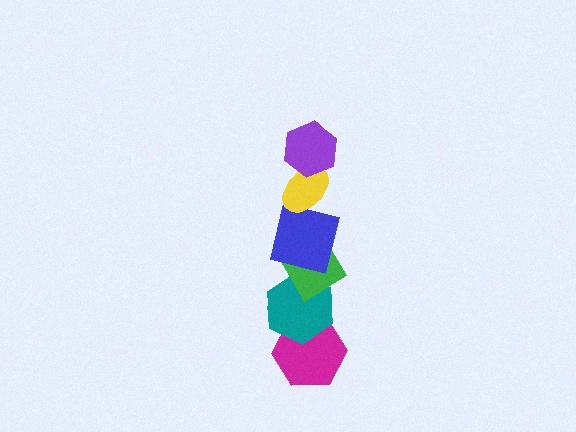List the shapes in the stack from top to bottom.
From top to bottom: the purple hexagon, the yellow ellipse, the blue square, the green diamond, the teal hexagon, the magenta hexagon.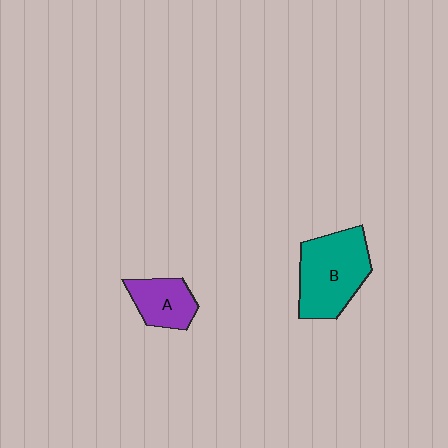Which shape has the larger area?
Shape B (teal).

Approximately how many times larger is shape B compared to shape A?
Approximately 1.8 times.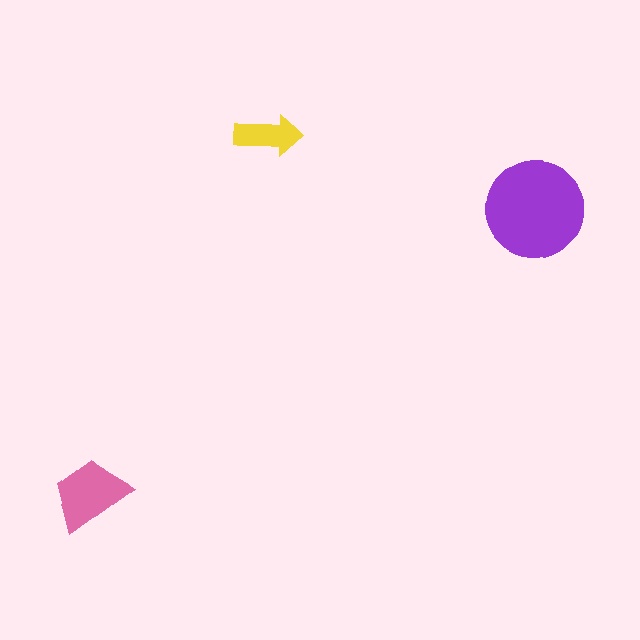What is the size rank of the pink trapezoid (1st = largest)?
2nd.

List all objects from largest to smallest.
The purple circle, the pink trapezoid, the yellow arrow.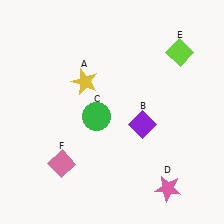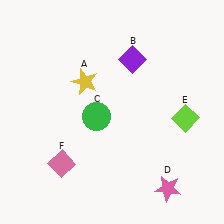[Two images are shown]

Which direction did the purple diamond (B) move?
The purple diamond (B) moved up.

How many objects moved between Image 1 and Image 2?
2 objects moved between the two images.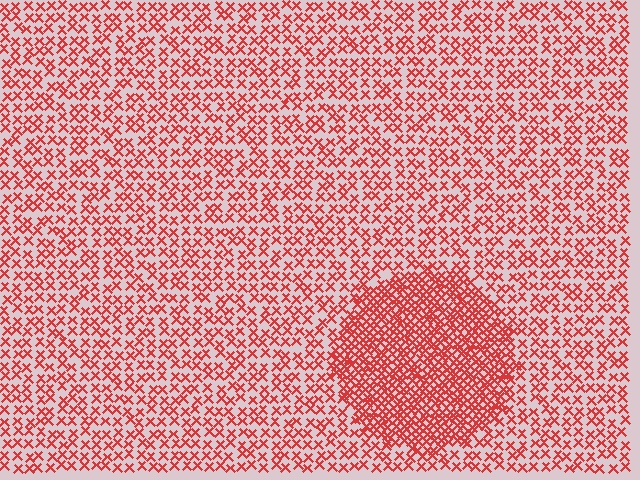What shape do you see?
I see a circle.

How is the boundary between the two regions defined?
The boundary is defined by a change in element density (approximately 2.2x ratio). All elements are the same color, size, and shape.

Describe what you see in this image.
The image contains small red elements arranged at two different densities. A circle-shaped region is visible where the elements are more densely packed than the surrounding area.